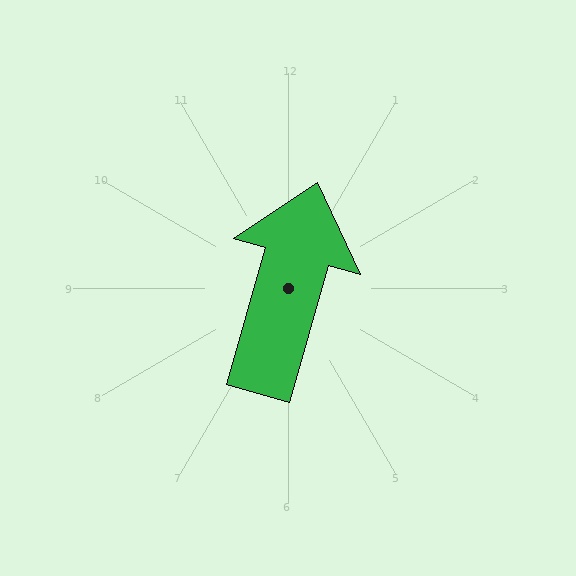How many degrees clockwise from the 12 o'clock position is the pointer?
Approximately 16 degrees.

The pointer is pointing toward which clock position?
Roughly 1 o'clock.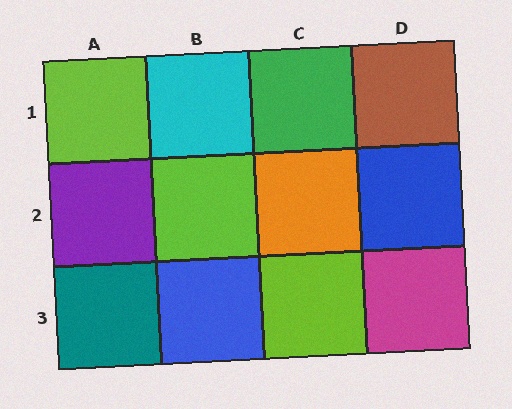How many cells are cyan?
1 cell is cyan.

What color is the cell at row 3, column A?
Teal.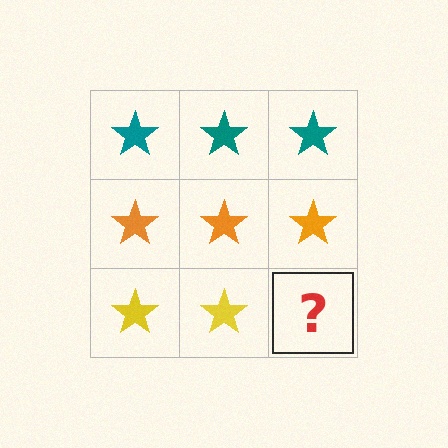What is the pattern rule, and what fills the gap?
The rule is that each row has a consistent color. The gap should be filled with a yellow star.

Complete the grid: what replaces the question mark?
The question mark should be replaced with a yellow star.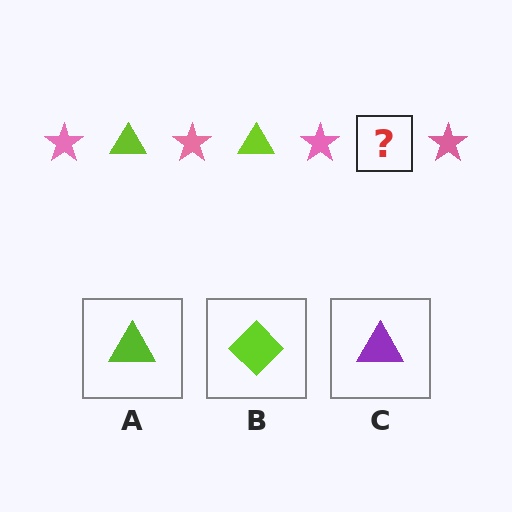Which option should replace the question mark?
Option A.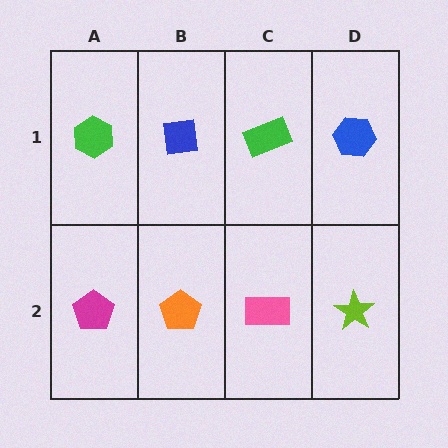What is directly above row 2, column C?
A green rectangle.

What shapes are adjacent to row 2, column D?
A blue hexagon (row 1, column D), a pink rectangle (row 2, column C).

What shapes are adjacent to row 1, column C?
A pink rectangle (row 2, column C), a blue square (row 1, column B), a blue hexagon (row 1, column D).